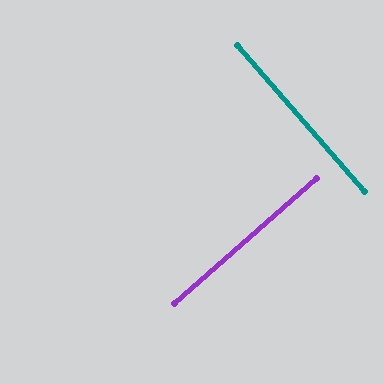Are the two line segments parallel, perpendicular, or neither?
Perpendicular — they meet at approximately 90°.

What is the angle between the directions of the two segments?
Approximately 90 degrees.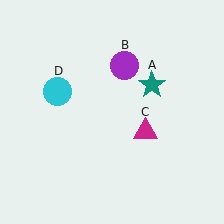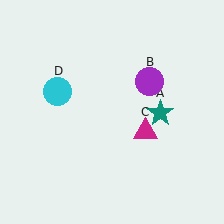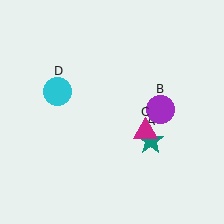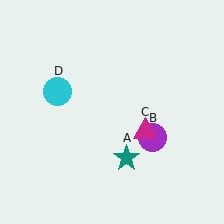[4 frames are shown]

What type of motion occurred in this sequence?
The teal star (object A), purple circle (object B) rotated clockwise around the center of the scene.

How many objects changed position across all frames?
2 objects changed position: teal star (object A), purple circle (object B).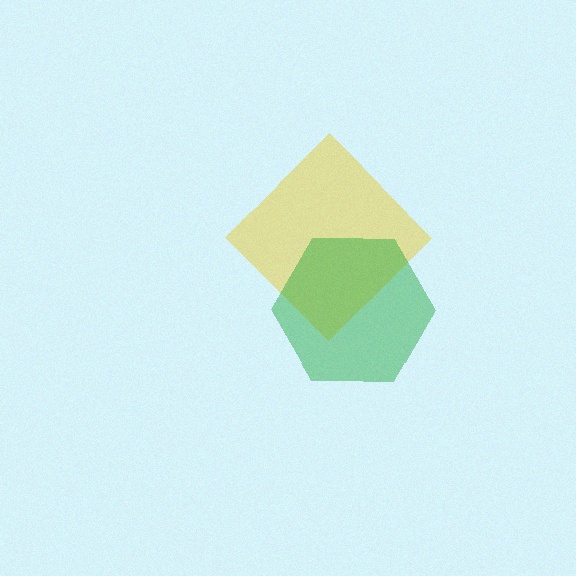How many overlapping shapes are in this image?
There are 2 overlapping shapes in the image.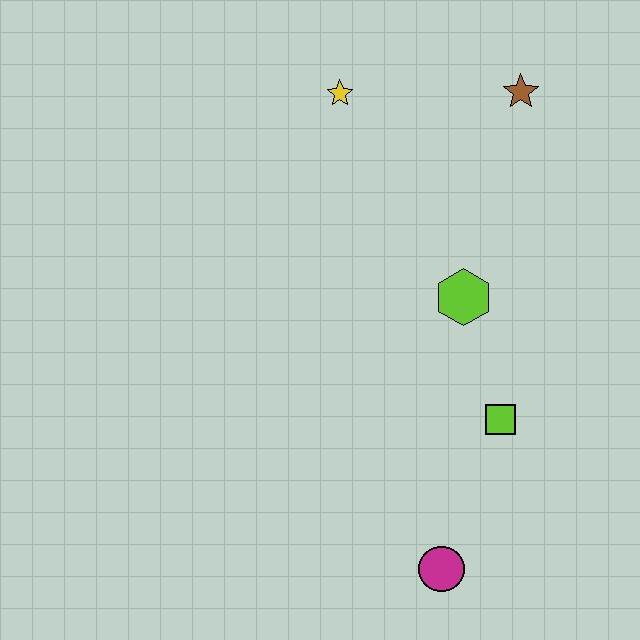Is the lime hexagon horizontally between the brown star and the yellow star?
Yes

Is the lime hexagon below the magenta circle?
No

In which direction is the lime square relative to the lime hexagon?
The lime square is below the lime hexagon.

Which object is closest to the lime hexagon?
The lime square is closest to the lime hexagon.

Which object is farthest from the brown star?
The magenta circle is farthest from the brown star.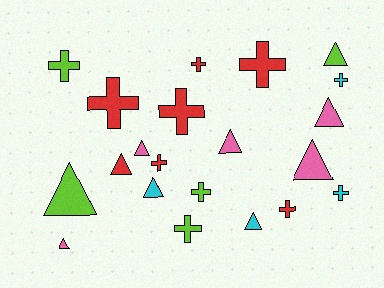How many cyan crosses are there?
There are 2 cyan crosses.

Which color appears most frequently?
Red, with 7 objects.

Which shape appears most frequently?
Cross, with 11 objects.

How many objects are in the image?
There are 21 objects.